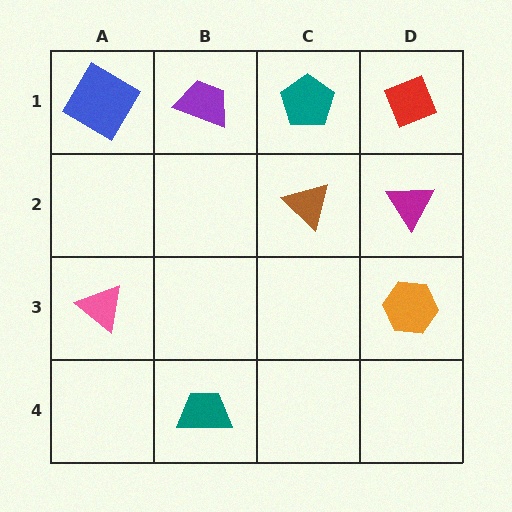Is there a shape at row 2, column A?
No, that cell is empty.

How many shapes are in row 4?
1 shape.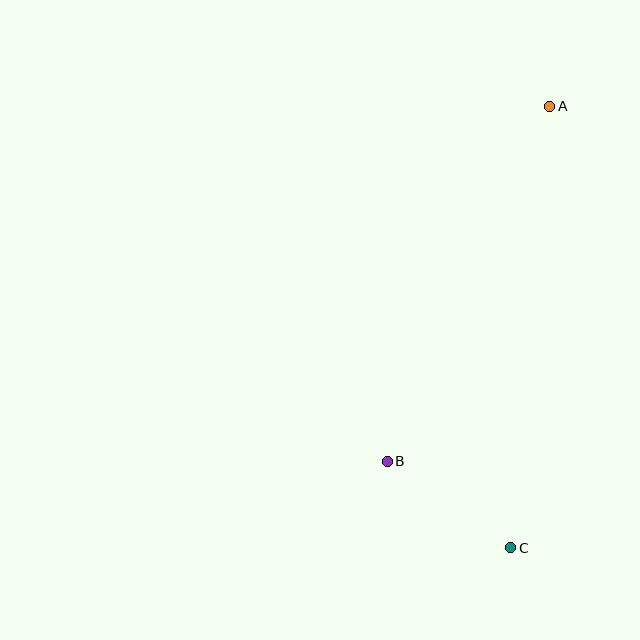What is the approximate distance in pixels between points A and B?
The distance between A and B is approximately 390 pixels.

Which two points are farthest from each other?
Points A and C are farthest from each other.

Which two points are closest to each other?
Points B and C are closest to each other.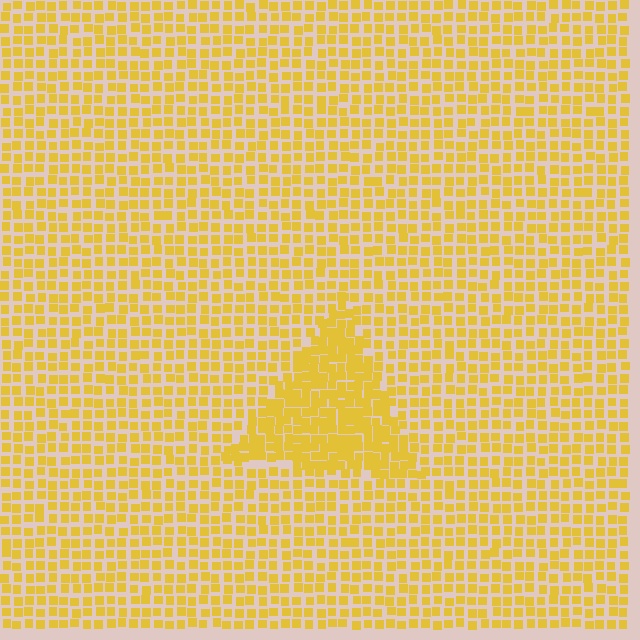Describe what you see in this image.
The image contains small yellow elements arranged at two different densities. A triangle-shaped region is visible where the elements are more densely packed than the surrounding area.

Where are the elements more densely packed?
The elements are more densely packed inside the triangle boundary.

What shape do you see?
I see a triangle.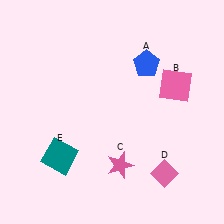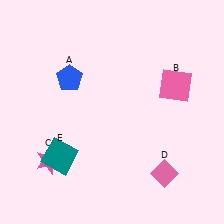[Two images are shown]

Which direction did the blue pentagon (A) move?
The blue pentagon (A) moved left.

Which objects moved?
The objects that moved are: the blue pentagon (A), the pink star (C).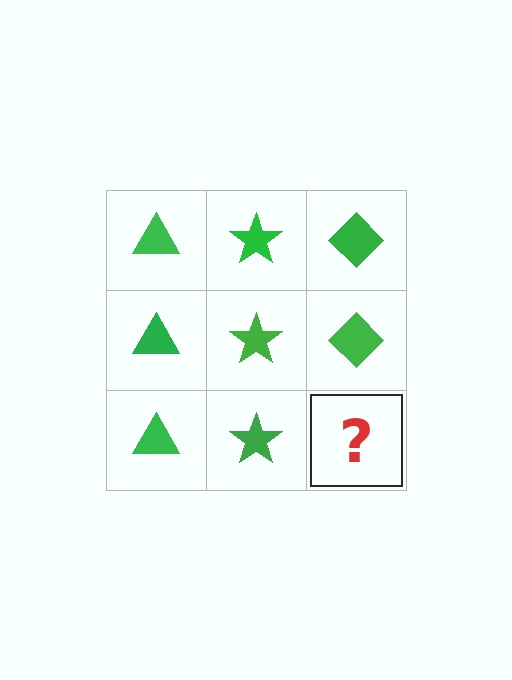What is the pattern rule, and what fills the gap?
The rule is that each column has a consistent shape. The gap should be filled with a green diamond.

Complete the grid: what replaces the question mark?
The question mark should be replaced with a green diamond.